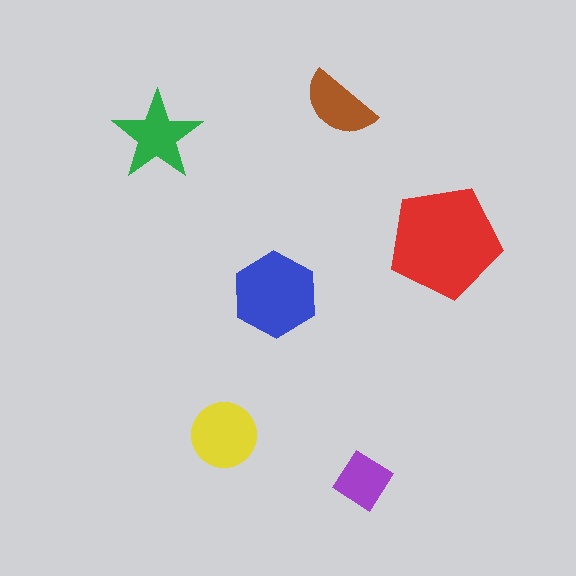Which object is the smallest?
The purple diamond.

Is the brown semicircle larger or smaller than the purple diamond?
Larger.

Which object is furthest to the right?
The red pentagon is rightmost.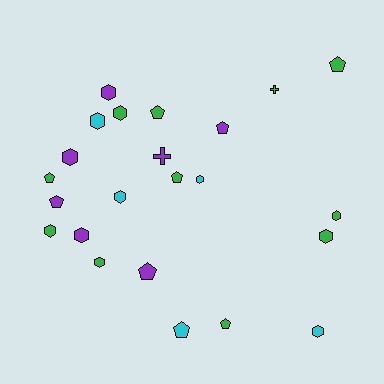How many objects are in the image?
There are 23 objects.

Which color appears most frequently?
Green, with 11 objects.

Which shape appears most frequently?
Hexagon, with 12 objects.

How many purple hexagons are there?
There are 3 purple hexagons.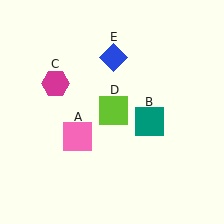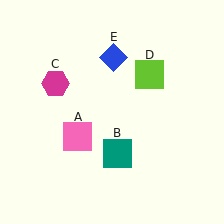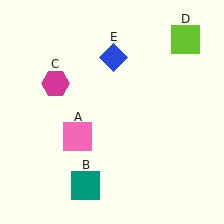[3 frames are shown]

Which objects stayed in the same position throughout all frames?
Pink square (object A) and magenta hexagon (object C) and blue diamond (object E) remained stationary.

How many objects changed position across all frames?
2 objects changed position: teal square (object B), lime square (object D).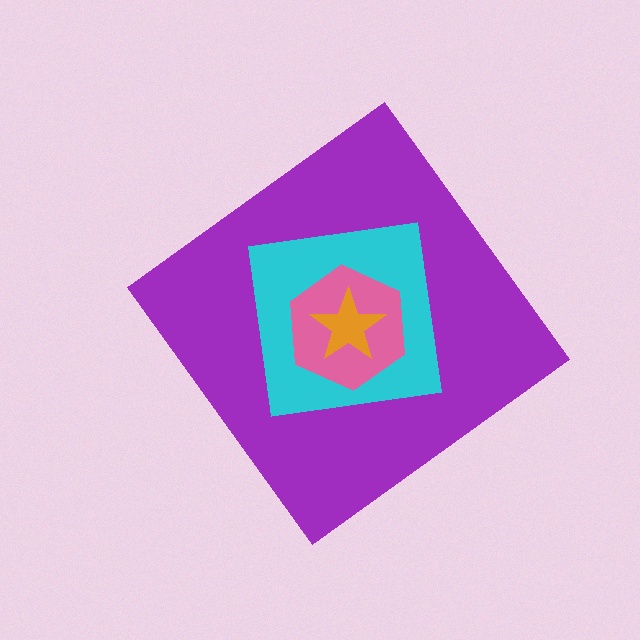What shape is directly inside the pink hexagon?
The orange star.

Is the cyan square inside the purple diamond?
Yes.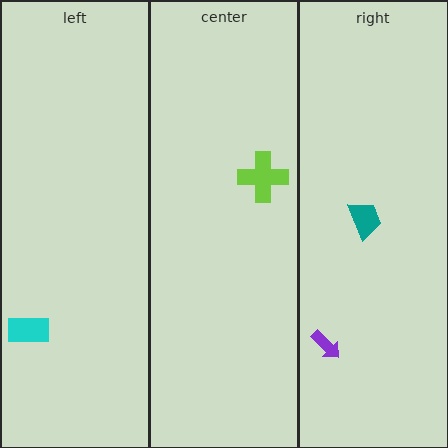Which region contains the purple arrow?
The right region.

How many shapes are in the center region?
1.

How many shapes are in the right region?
2.